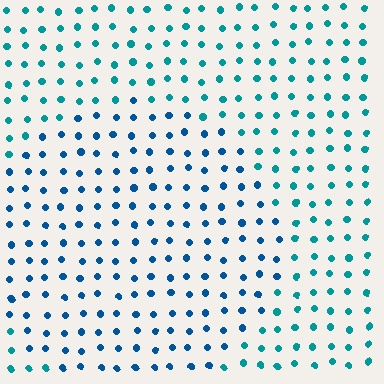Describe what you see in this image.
The image is filled with small teal elements in a uniform arrangement. A circle-shaped region is visible where the elements are tinted to a slightly different hue, forming a subtle color boundary.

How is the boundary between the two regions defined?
The boundary is defined purely by a slight shift in hue (about 28 degrees). Spacing, size, and orientation are identical on both sides.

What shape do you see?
I see a circle.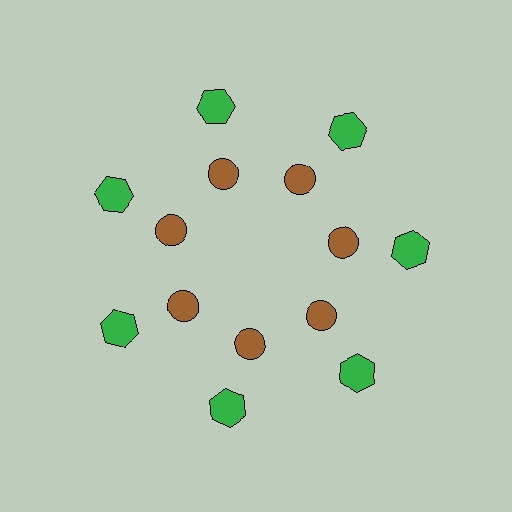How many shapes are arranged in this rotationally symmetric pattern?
There are 14 shapes, arranged in 7 groups of 2.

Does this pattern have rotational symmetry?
Yes, this pattern has 7-fold rotational symmetry. It looks the same after rotating 51 degrees around the center.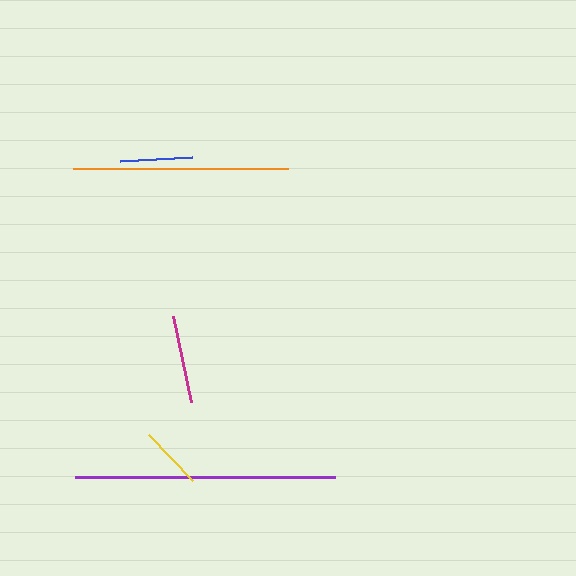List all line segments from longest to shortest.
From longest to shortest: purple, orange, magenta, blue, yellow.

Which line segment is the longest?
The purple line is the longest at approximately 260 pixels.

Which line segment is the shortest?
The yellow line is the shortest at approximately 64 pixels.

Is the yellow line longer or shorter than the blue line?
The blue line is longer than the yellow line.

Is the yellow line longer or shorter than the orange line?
The orange line is longer than the yellow line.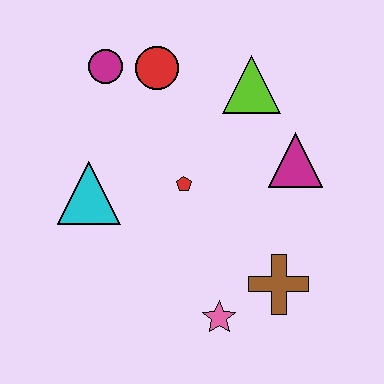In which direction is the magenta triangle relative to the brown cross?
The magenta triangle is above the brown cross.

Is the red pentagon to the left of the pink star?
Yes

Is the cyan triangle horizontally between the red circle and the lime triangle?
No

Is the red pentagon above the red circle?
No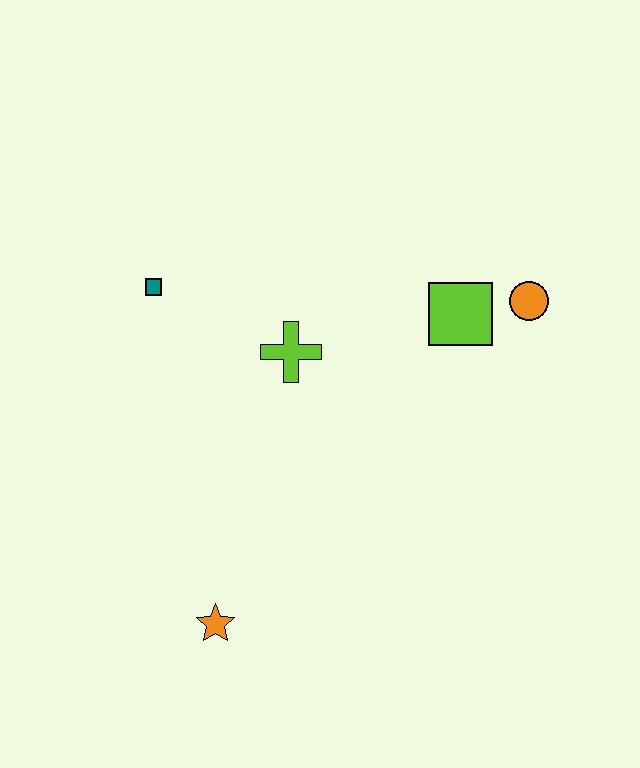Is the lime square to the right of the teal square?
Yes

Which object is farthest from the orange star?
The orange circle is farthest from the orange star.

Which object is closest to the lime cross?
The teal square is closest to the lime cross.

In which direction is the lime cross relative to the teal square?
The lime cross is to the right of the teal square.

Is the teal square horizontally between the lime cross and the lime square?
No